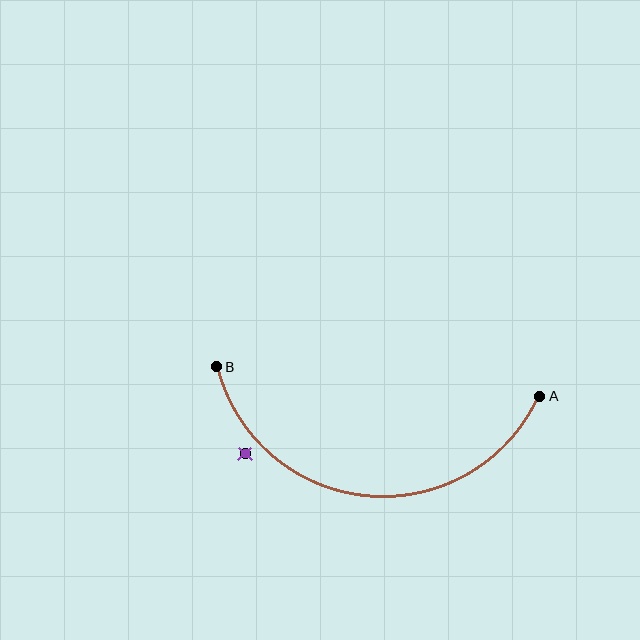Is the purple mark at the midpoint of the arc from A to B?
No — the purple mark does not lie on the arc at all. It sits slightly outside the curve.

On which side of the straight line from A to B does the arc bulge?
The arc bulges below the straight line connecting A and B.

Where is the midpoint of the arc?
The arc midpoint is the point on the curve farthest from the straight line joining A and B. It sits below that line.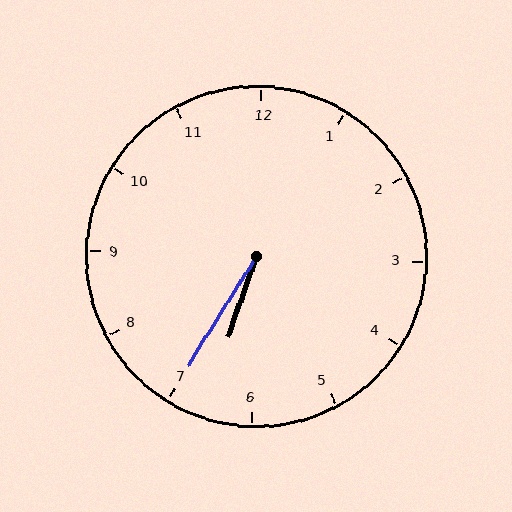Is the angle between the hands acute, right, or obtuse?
It is acute.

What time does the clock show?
6:35.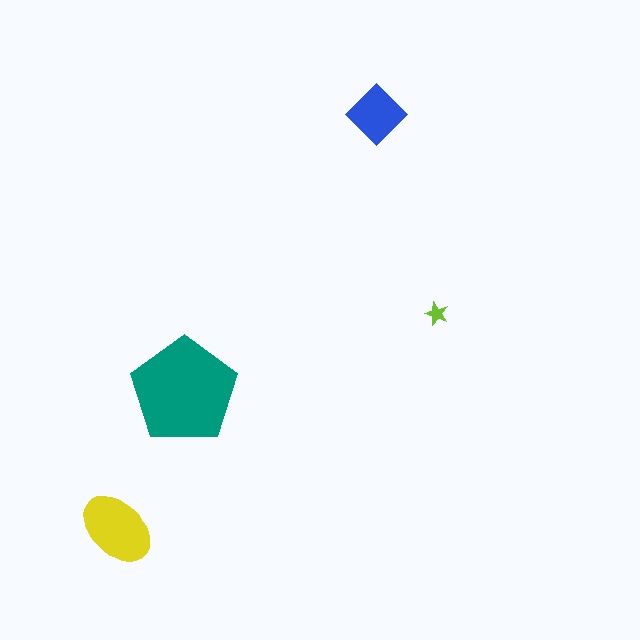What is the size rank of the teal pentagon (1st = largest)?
1st.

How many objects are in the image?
There are 4 objects in the image.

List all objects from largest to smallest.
The teal pentagon, the yellow ellipse, the blue diamond, the lime star.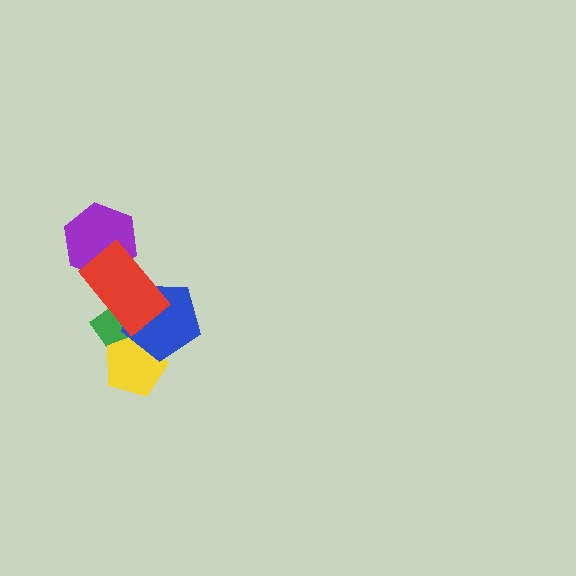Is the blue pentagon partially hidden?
Yes, it is partially covered by another shape.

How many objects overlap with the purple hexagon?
1 object overlaps with the purple hexagon.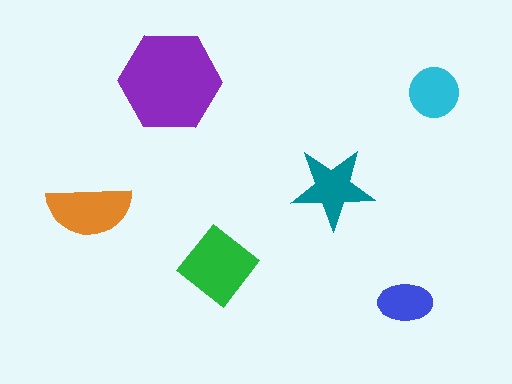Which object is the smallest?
The blue ellipse.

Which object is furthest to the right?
The cyan circle is rightmost.